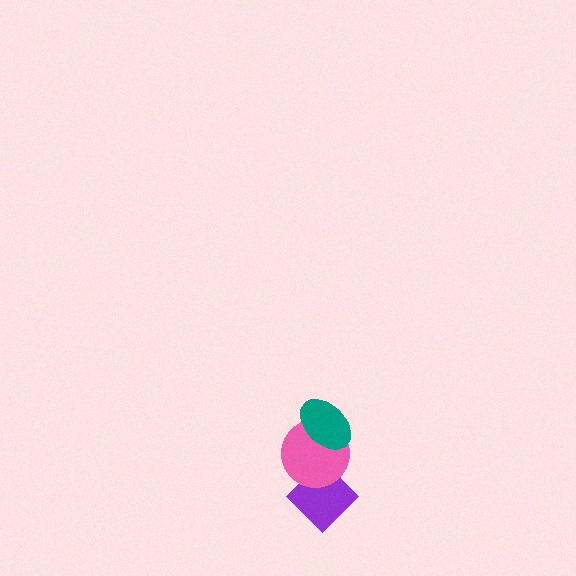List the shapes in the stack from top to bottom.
From top to bottom: the teal ellipse, the pink circle, the purple diamond.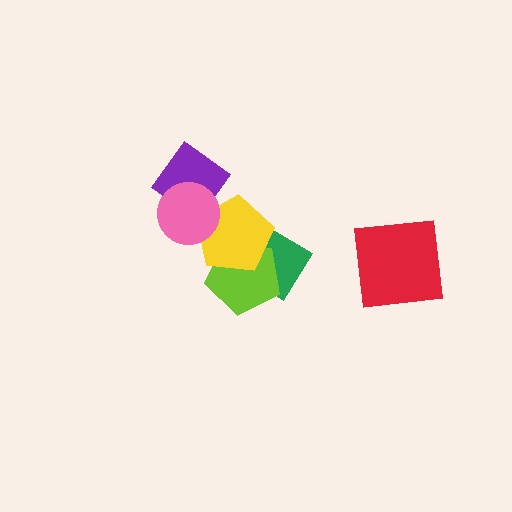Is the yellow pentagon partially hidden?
Yes, it is partially covered by another shape.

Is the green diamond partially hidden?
Yes, it is partially covered by another shape.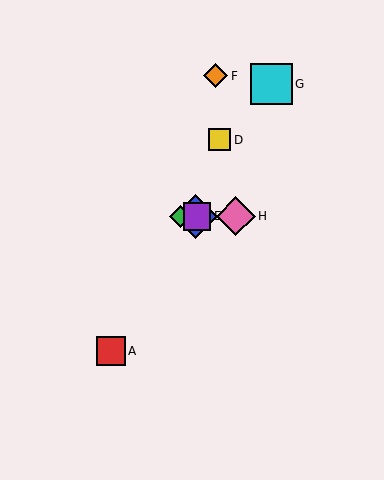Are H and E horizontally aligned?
Yes, both are at y≈216.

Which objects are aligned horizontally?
Objects B, C, E, H are aligned horizontally.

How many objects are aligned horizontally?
4 objects (B, C, E, H) are aligned horizontally.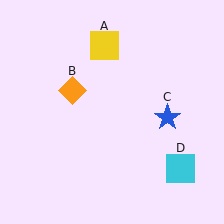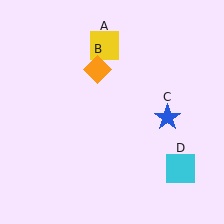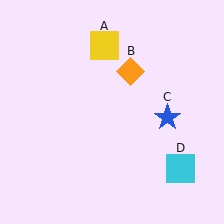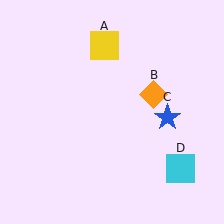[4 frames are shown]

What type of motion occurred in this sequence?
The orange diamond (object B) rotated clockwise around the center of the scene.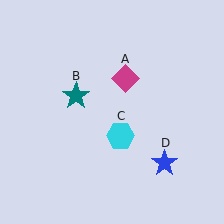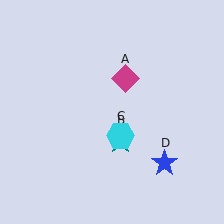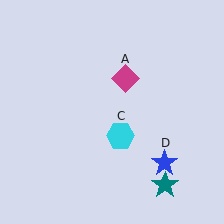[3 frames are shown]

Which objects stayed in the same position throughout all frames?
Magenta diamond (object A) and cyan hexagon (object C) and blue star (object D) remained stationary.